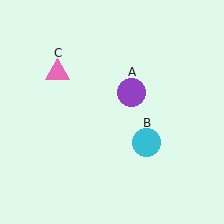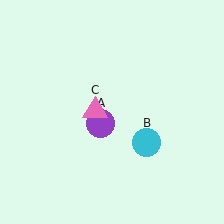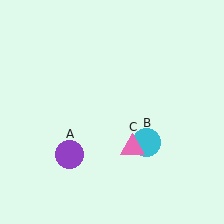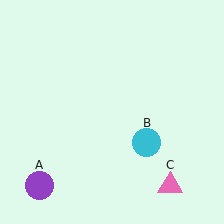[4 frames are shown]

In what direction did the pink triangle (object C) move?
The pink triangle (object C) moved down and to the right.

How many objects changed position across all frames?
2 objects changed position: purple circle (object A), pink triangle (object C).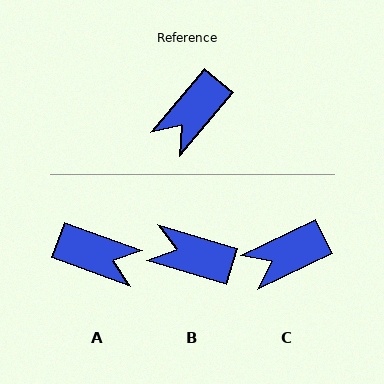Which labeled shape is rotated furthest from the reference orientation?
A, about 110 degrees away.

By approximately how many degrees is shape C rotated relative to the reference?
Approximately 24 degrees clockwise.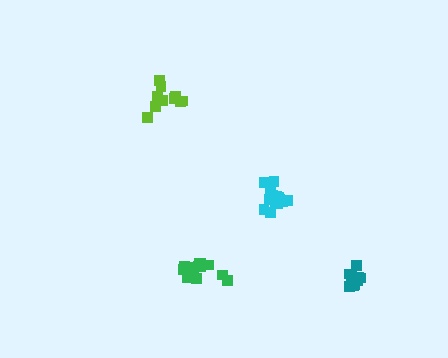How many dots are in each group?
Group 1: 9 dots, Group 2: 14 dots, Group 3: 14 dots, Group 4: 10 dots (47 total).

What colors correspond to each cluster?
The clusters are colored: teal, green, cyan, lime.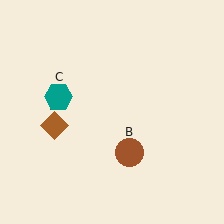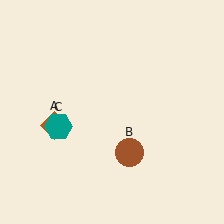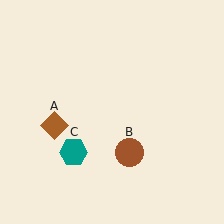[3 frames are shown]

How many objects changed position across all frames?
1 object changed position: teal hexagon (object C).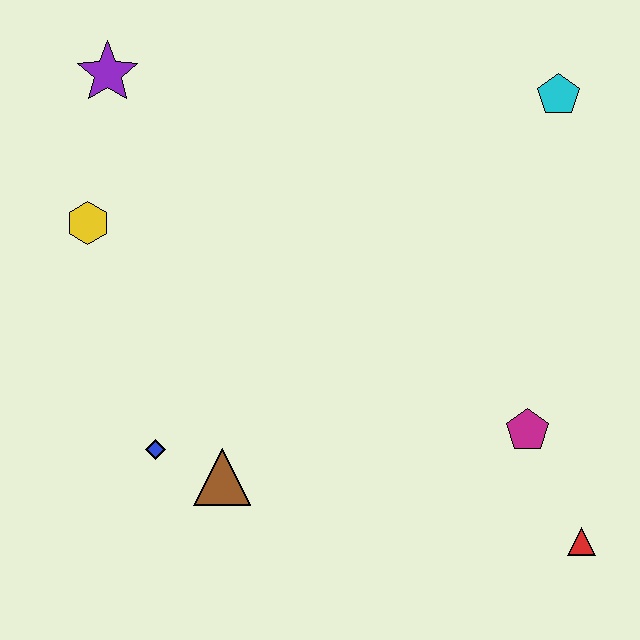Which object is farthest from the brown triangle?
The cyan pentagon is farthest from the brown triangle.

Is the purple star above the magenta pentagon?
Yes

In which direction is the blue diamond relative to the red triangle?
The blue diamond is to the left of the red triangle.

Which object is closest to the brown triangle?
The blue diamond is closest to the brown triangle.